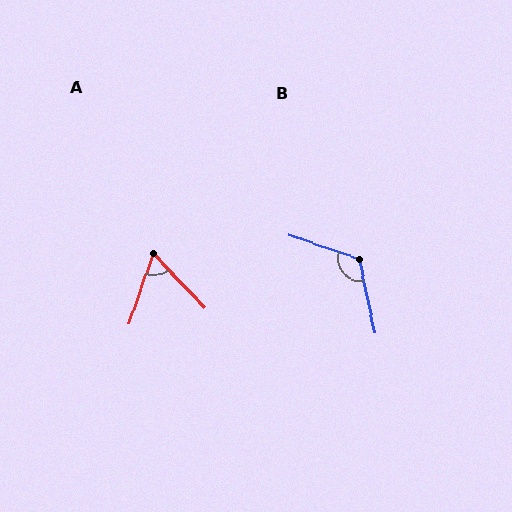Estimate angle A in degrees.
Approximately 63 degrees.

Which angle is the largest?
B, at approximately 121 degrees.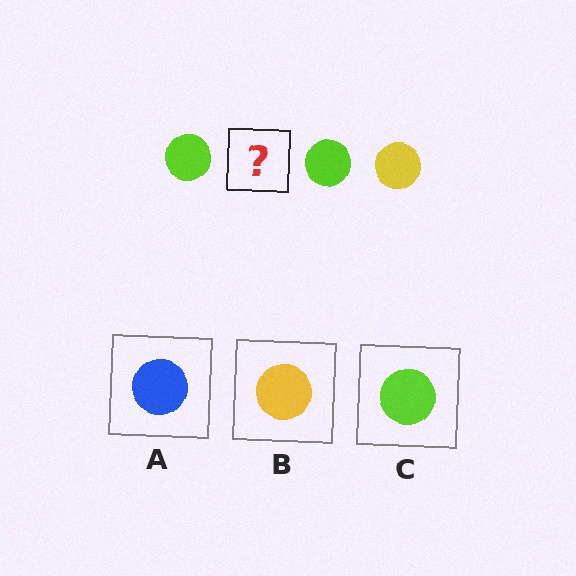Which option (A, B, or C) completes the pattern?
B.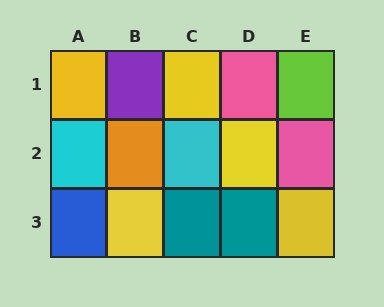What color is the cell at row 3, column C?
Teal.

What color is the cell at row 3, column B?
Yellow.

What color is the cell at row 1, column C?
Yellow.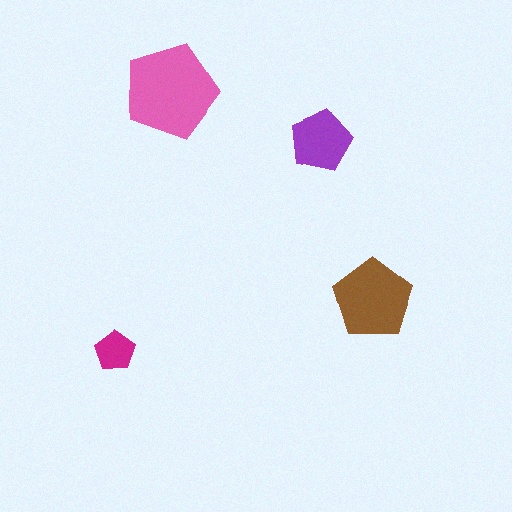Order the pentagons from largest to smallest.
the pink one, the brown one, the purple one, the magenta one.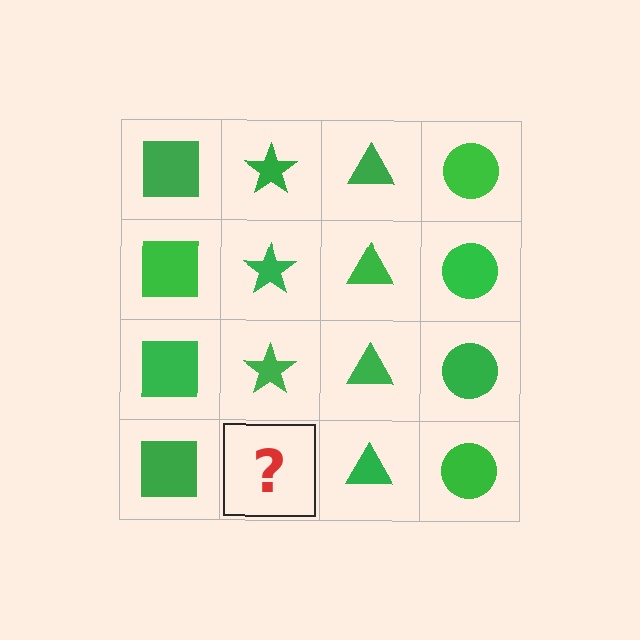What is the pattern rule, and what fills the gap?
The rule is that each column has a consistent shape. The gap should be filled with a green star.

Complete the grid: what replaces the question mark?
The question mark should be replaced with a green star.